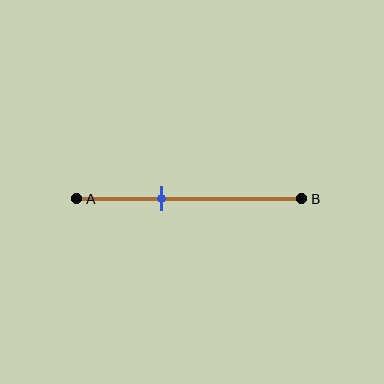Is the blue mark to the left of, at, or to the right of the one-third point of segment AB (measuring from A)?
The blue mark is to the right of the one-third point of segment AB.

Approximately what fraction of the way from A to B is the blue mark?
The blue mark is approximately 40% of the way from A to B.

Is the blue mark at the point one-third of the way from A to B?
No, the mark is at about 40% from A, not at the 33% one-third point.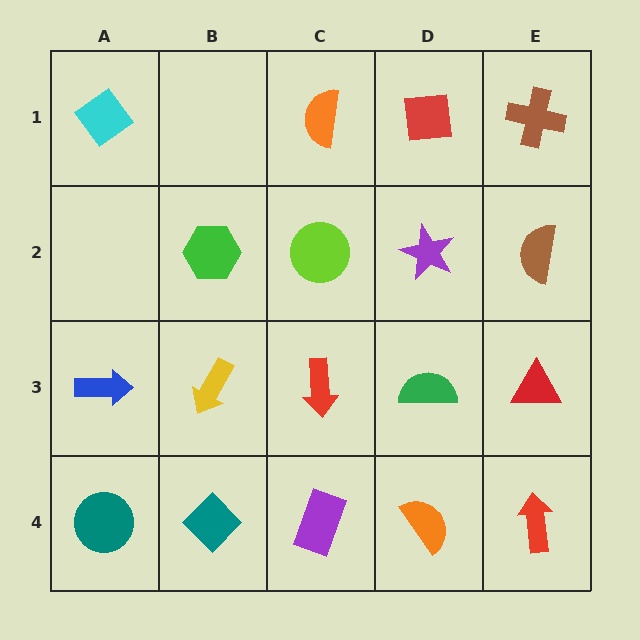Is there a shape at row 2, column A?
No, that cell is empty.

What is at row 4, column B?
A teal diamond.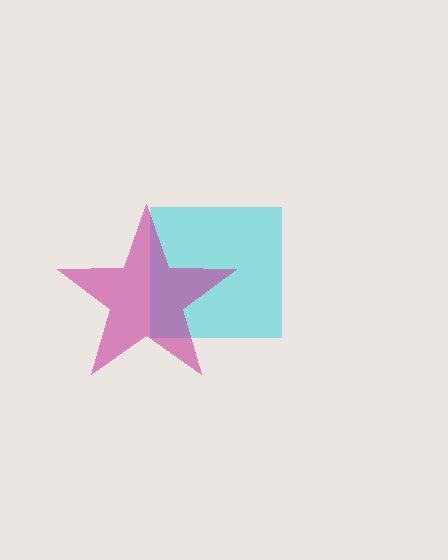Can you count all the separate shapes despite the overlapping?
Yes, there are 2 separate shapes.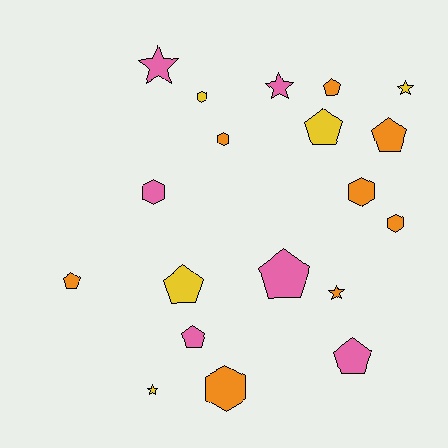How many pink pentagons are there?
There are 3 pink pentagons.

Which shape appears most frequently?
Pentagon, with 8 objects.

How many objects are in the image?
There are 19 objects.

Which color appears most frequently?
Orange, with 8 objects.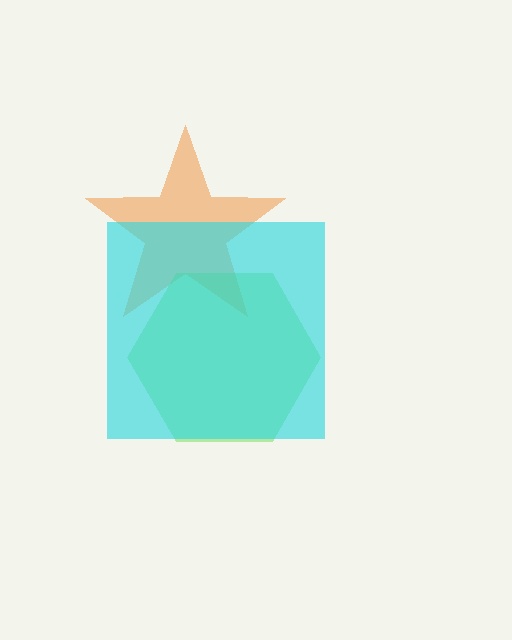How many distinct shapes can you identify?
There are 3 distinct shapes: an orange star, a lime hexagon, a cyan square.